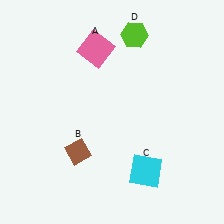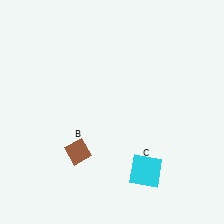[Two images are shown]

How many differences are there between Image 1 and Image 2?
There are 2 differences between the two images.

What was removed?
The lime hexagon (D), the pink square (A) were removed in Image 2.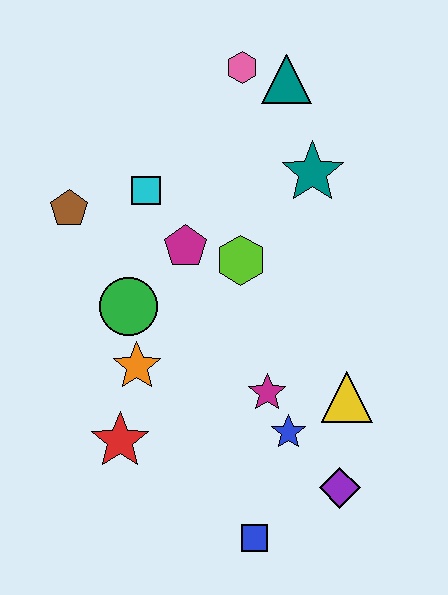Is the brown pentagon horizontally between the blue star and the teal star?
No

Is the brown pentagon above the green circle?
Yes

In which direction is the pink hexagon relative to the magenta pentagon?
The pink hexagon is above the magenta pentagon.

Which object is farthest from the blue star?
The pink hexagon is farthest from the blue star.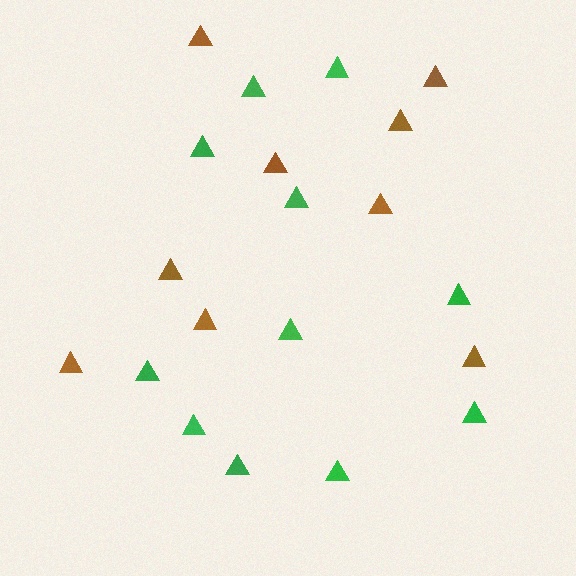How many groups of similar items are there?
There are 2 groups: one group of green triangles (11) and one group of brown triangles (9).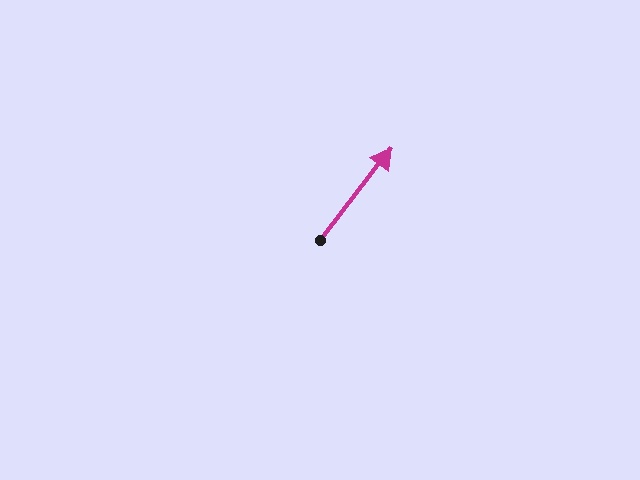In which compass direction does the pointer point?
Northeast.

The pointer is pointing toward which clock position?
Roughly 1 o'clock.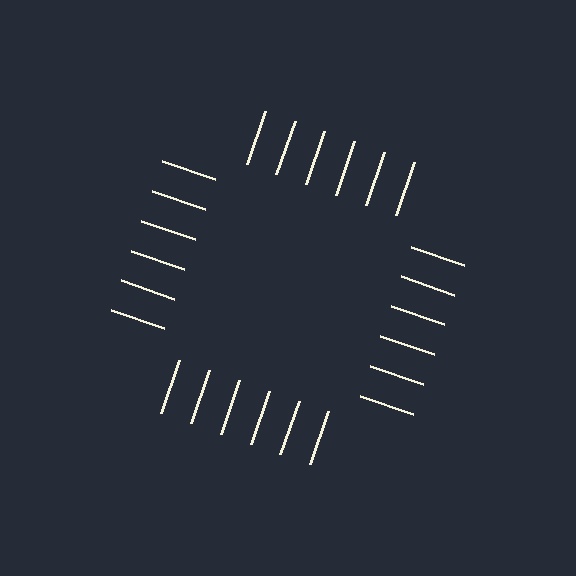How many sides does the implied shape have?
4 sides — the line-ends trace a square.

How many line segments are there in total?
24 — 6 along each of the 4 edges.